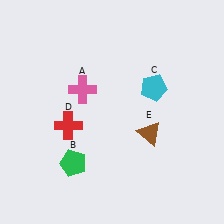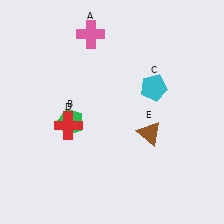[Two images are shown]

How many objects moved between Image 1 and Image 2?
2 objects moved between the two images.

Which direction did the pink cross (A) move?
The pink cross (A) moved up.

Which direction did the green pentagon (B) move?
The green pentagon (B) moved up.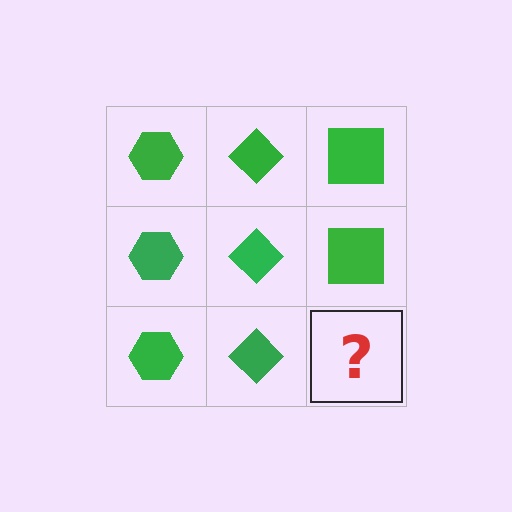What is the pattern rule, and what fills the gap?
The rule is that each column has a consistent shape. The gap should be filled with a green square.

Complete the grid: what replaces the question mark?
The question mark should be replaced with a green square.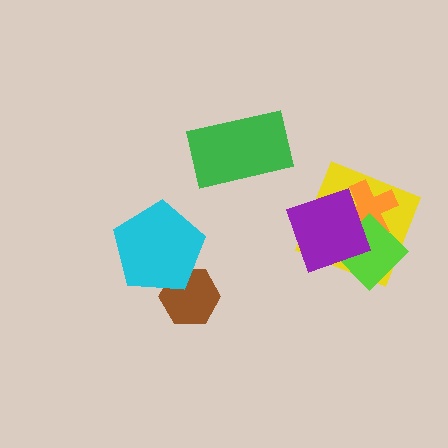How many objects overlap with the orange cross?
3 objects overlap with the orange cross.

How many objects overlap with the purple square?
3 objects overlap with the purple square.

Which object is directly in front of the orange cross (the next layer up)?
The lime diamond is directly in front of the orange cross.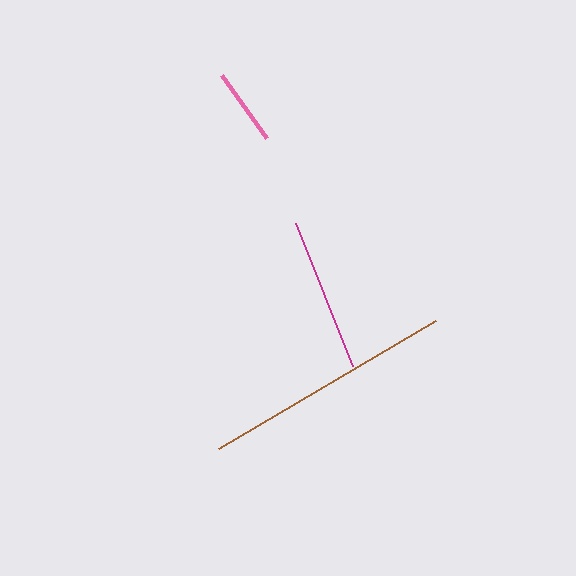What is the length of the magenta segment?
The magenta segment is approximately 154 pixels long.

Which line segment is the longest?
The brown line is the longest at approximately 252 pixels.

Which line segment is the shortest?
The pink line is the shortest at approximately 78 pixels.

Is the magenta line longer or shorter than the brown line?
The brown line is longer than the magenta line.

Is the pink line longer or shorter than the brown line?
The brown line is longer than the pink line.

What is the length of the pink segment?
The pink segment is approximately 78 pixels long.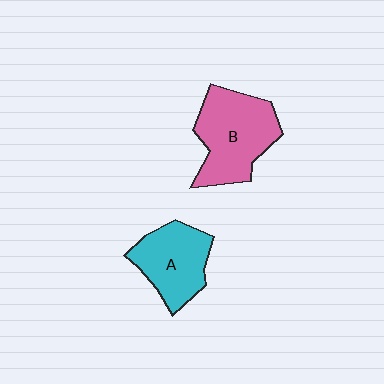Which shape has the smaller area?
Shape A (cyan).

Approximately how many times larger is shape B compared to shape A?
Approximately 1.3 times.